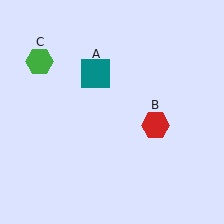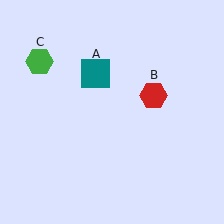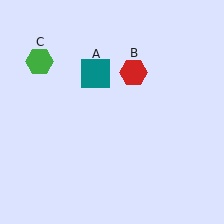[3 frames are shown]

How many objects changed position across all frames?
1 object changed position: red hexagon (object B).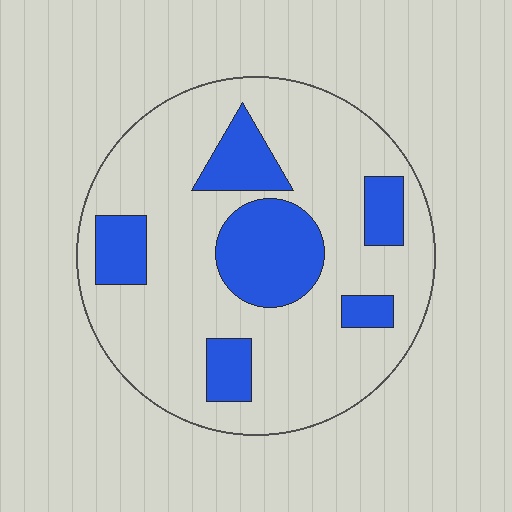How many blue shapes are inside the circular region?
6.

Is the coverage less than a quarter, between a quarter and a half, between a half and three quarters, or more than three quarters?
Less than a quarter.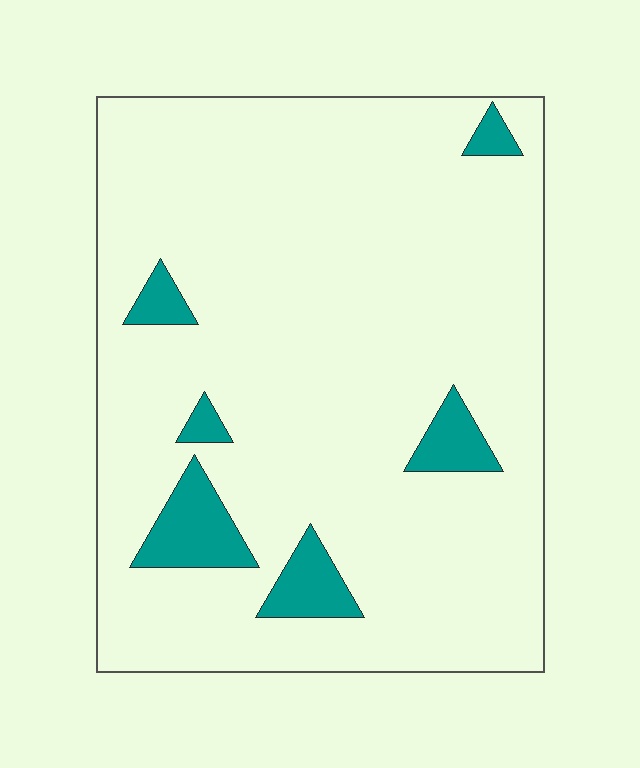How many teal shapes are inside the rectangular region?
6.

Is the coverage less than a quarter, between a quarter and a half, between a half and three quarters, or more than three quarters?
Less than a quarter.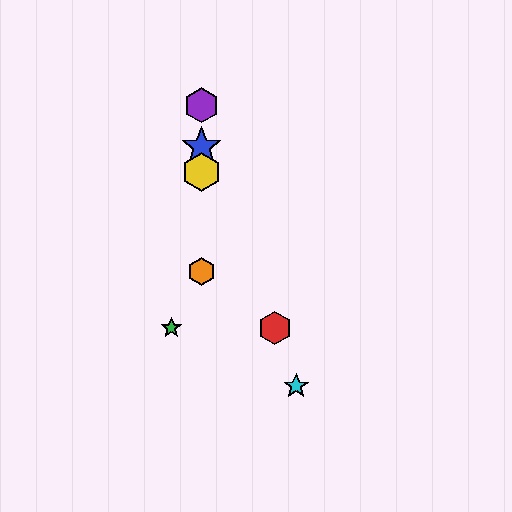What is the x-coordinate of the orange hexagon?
The orange hexagon is at x≈202.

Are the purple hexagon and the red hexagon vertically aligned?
No, the purple hexagon is at x≈202 and the red hexagon is at x≈275.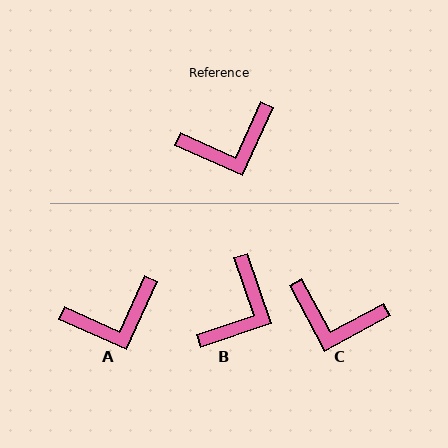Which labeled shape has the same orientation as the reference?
A.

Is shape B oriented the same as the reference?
No, it is off by about 43 degrees.